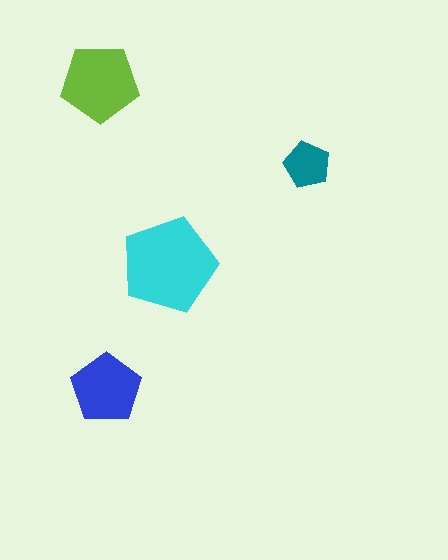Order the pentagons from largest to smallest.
the cyan one, the lime one, the blue one, the teal one.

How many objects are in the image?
There are 4 objects in the image.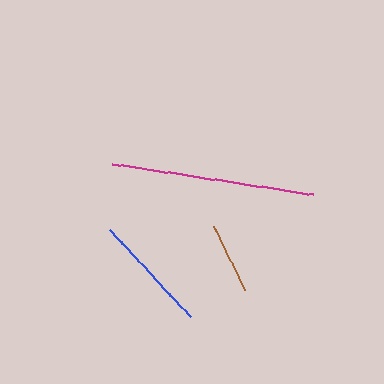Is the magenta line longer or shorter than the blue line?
The magenta line is longer than the blue line.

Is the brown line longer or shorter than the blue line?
The blue line is longer than the brown line.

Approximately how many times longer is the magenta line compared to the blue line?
The magenta line is approximately 1.7 times the length of the blue line.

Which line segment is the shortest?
The brown line is the shortest at approximately 72 pixels.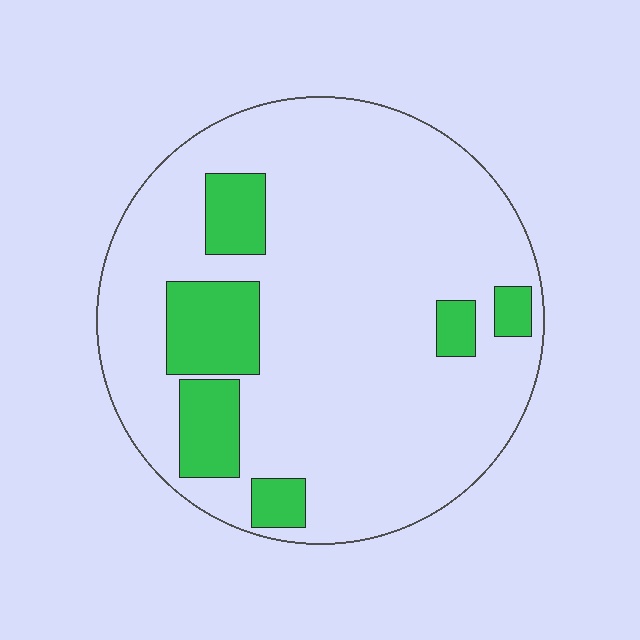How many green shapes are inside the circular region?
6.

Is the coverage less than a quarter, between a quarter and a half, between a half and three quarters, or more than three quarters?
Less than a quarter.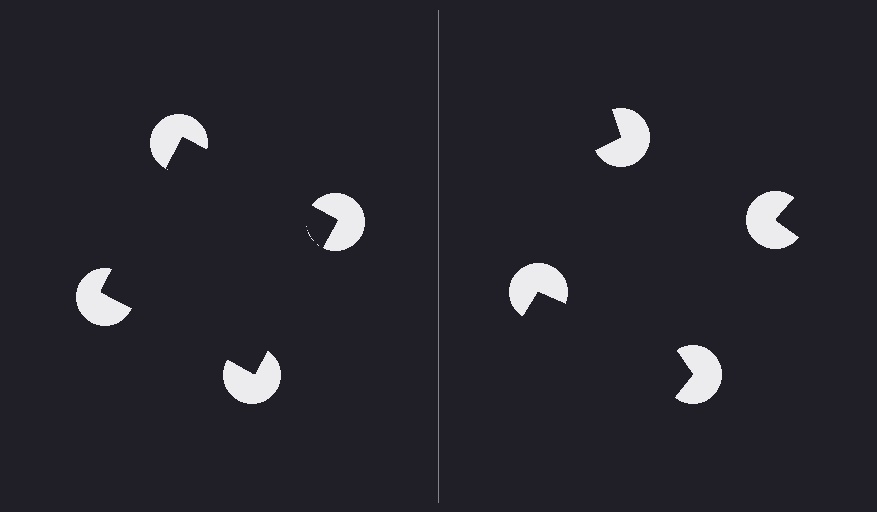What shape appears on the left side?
An illusory square.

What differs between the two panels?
The pac-man discs are positioned identically on both sides; only the wedge orientations differ. On the left they align to a square; on the right they are misaligned.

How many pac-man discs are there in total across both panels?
8 — 4 on each side.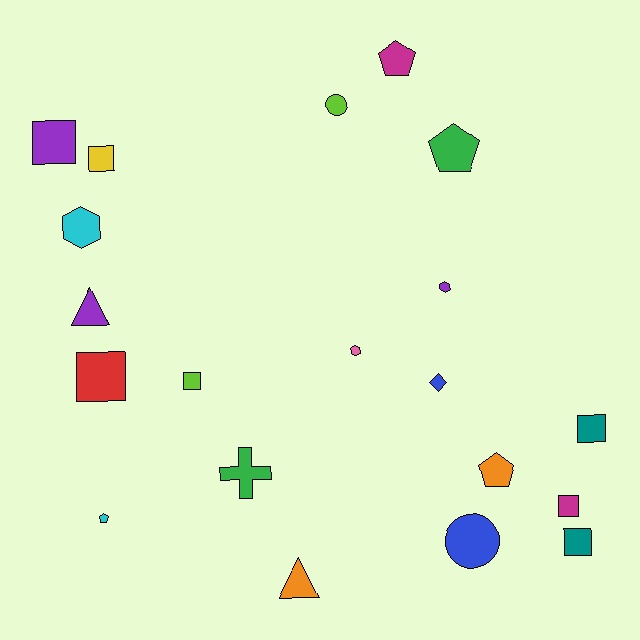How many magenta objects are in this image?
There are 2 magenta objects.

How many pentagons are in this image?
There are 4 pentagons.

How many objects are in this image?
There are 20 objects.